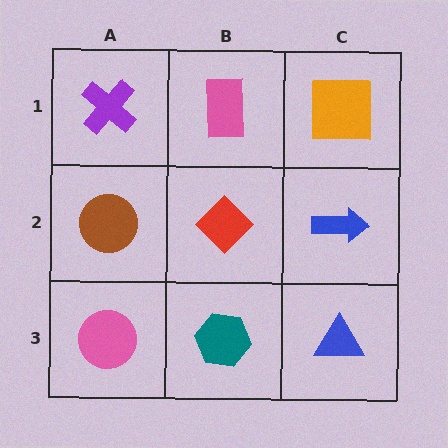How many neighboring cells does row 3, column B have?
3.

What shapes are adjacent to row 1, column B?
A red diamond (row 2, column B), a purple cross (row 1, column A), an orange square (row 1, column C).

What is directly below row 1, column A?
A brown circle.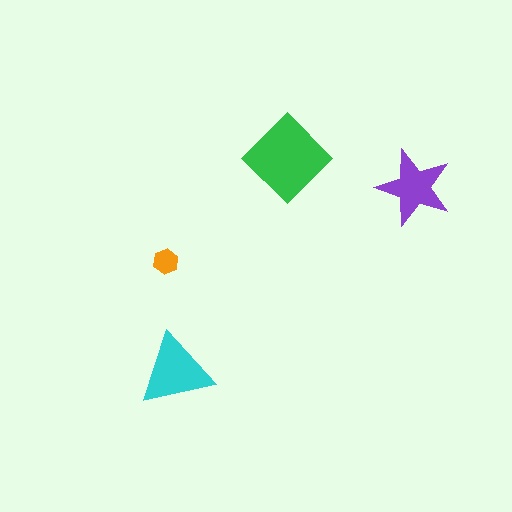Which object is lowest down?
The cyan triangle is bottommost.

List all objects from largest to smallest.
The green diamond, the cyan triangle, the purple star, the orange hexagon.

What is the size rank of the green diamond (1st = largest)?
1st.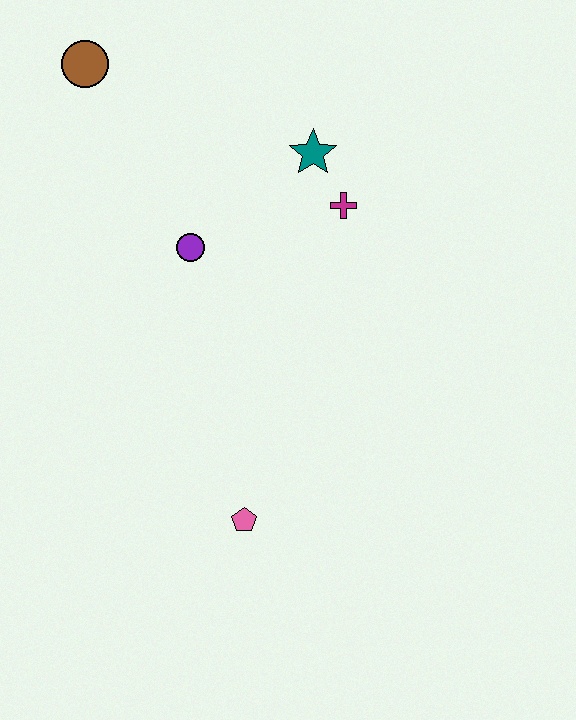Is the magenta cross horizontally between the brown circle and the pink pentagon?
No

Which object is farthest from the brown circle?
The pink pentagon is farthest from the brown circle.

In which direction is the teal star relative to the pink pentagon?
The teal star is above the pink pentagon.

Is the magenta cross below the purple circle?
No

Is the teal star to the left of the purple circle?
No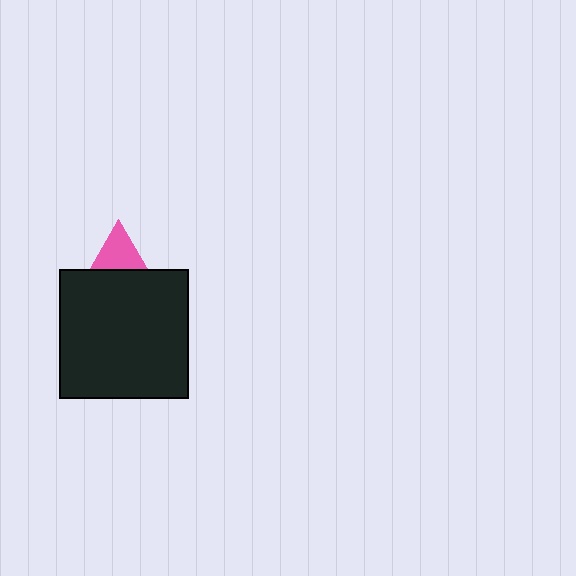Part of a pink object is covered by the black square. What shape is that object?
It is a triangle.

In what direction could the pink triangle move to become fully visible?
The pink triangle could move up. That would shift it out from behind the black square entirely.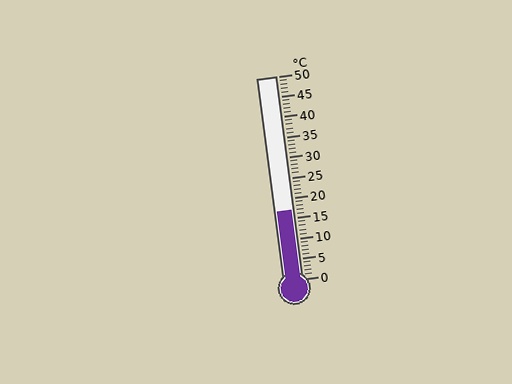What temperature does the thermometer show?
The thermometer shows approximately 17°C.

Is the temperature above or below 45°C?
The temperature is below 45°C.